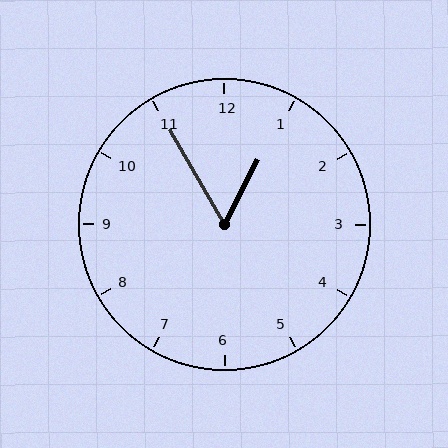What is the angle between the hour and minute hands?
Approximately 58 degrees.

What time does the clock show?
12:55.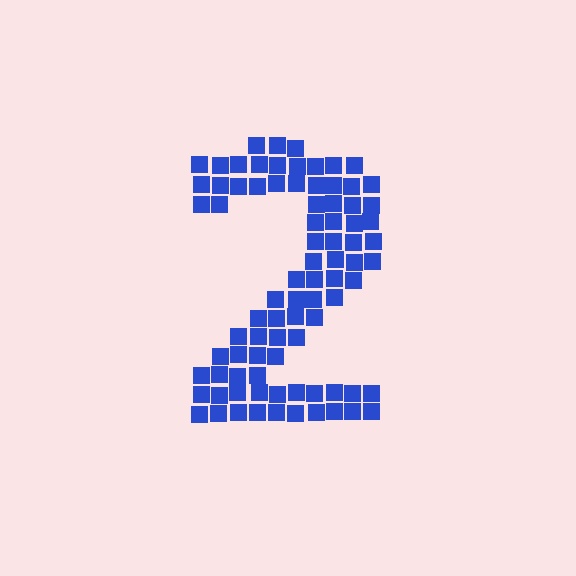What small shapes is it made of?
It is made of small squares.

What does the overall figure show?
The overall figure shows the digit 2.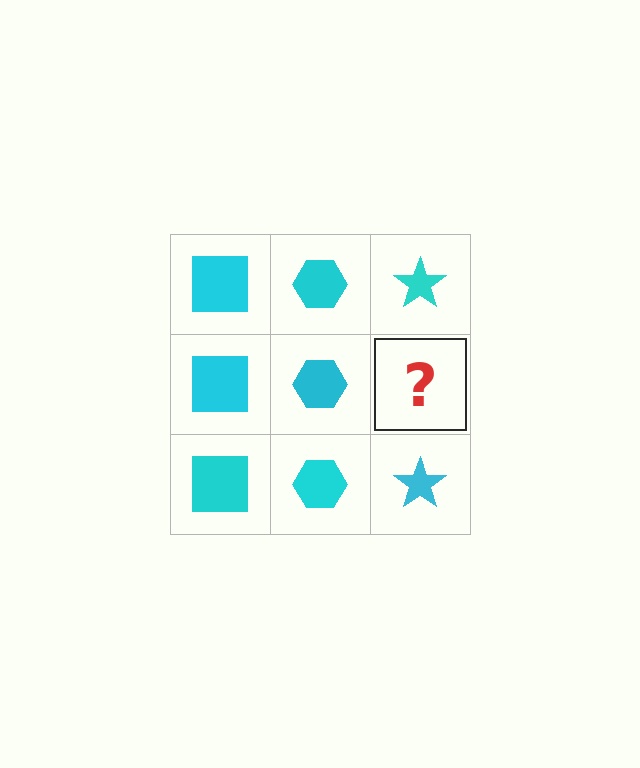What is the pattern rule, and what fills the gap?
The rule is that each column has a consistent shape. The gap should be filled with a cyan star.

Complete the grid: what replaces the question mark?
The question mark should be replaced with a cyan star.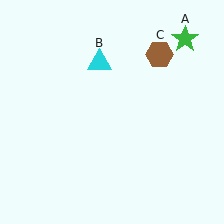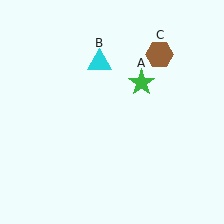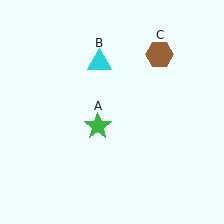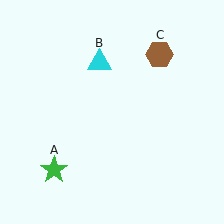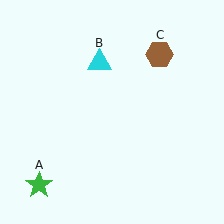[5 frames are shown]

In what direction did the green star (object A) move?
The green star (object A) moved down and to the left.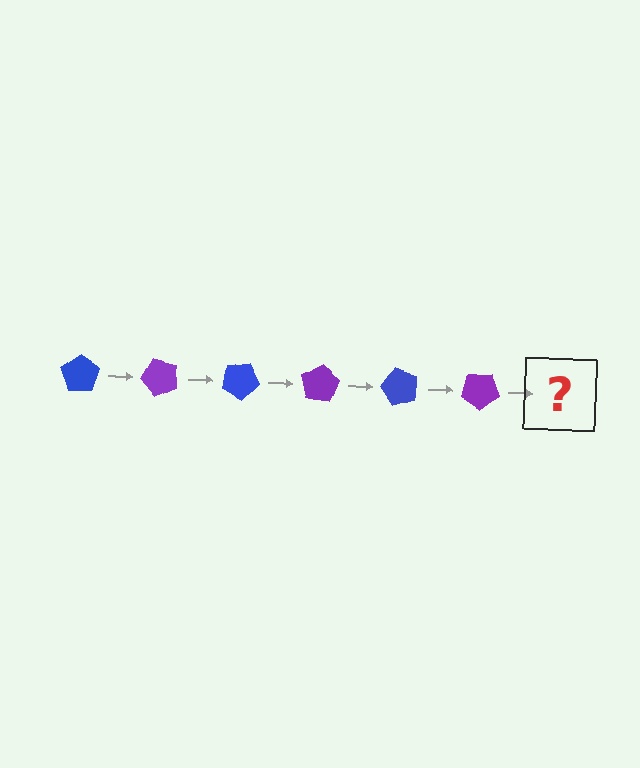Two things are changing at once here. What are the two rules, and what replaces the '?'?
The two rules are that it rotates 50 degrees each step and the color cycles through blue and purple. The '?' should be a blue pentagon, rotated 300 degrees from the start.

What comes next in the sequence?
The next element should be a blue pentagon, rotated 300 degrees from the start.